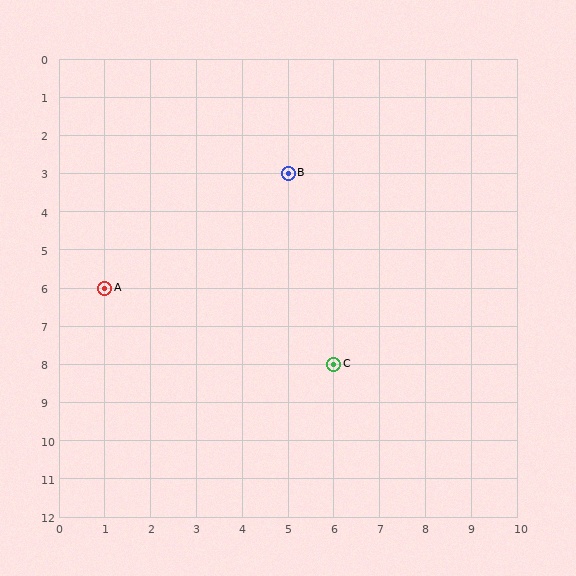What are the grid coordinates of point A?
Point A is at grid coordinates (1, 6).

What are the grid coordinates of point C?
Point C is at grid coordinates (6, 8).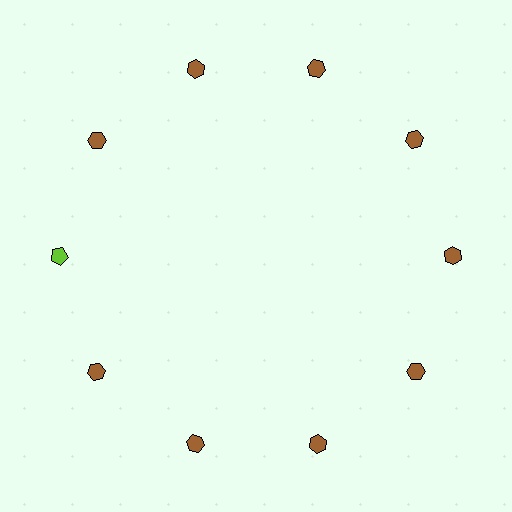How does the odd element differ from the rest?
It differs in both color (lime instead of brown) and shape (pentagon instead of hexagon).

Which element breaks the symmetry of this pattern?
The lime pentagon at roughly the 9 o'clock position breaks the symmetry. All other shapes are brown hexagons.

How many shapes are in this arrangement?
There are 10 shapes arranged in a ring pattern.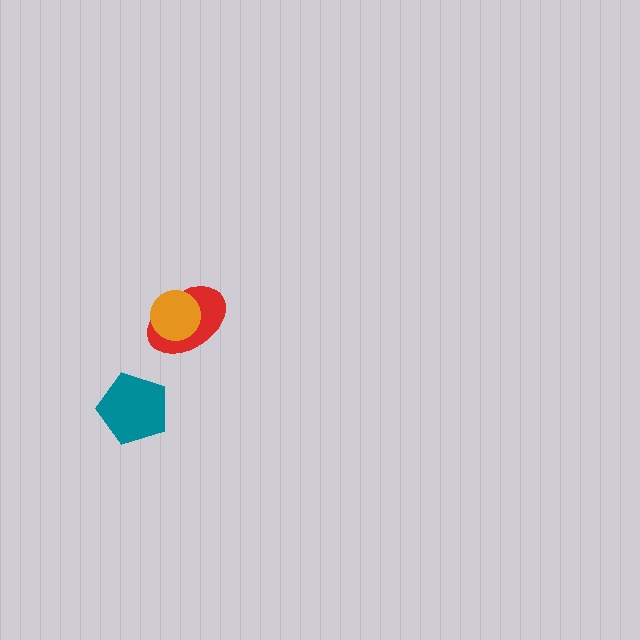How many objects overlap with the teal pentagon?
0 objects overlap with the teal pentagon.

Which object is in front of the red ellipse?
The orange circle is in front of the red ellipse.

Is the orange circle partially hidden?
No, no other shape covers it.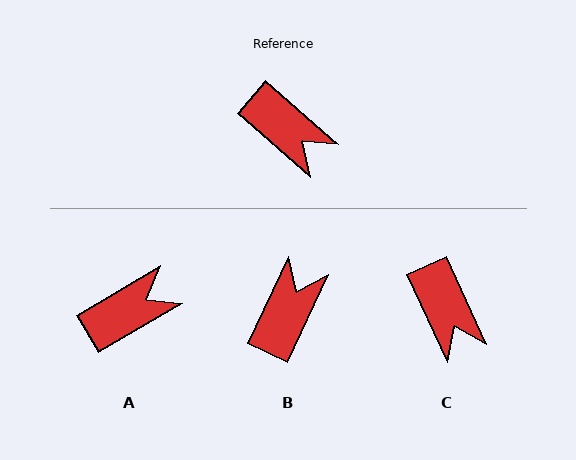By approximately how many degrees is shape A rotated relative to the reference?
Approximately 72 degrees counter-clockwise.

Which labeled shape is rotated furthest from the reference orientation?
B, about 106 degrees away.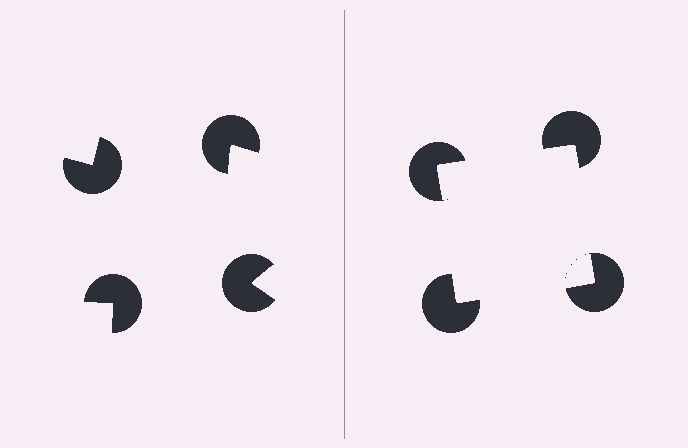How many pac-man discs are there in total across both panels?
8 — 4 on each side.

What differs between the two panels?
The pac-man discs are positioned identically on both sides; only the wedge orientations differ. On the right they align to a square; on the left they are misaligned.